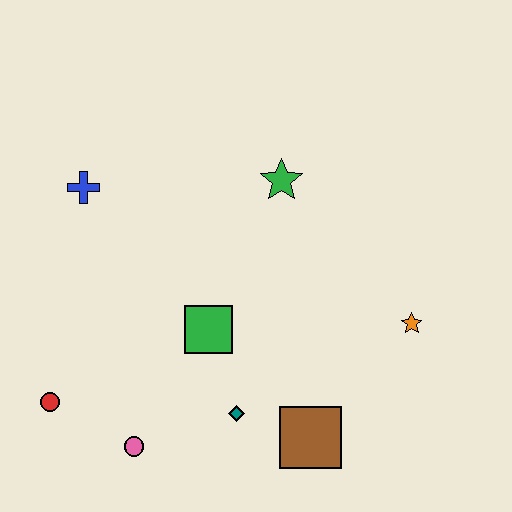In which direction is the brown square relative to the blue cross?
The brown square is below the blue cross.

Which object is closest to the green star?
The green square is closest to the green star.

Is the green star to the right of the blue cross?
Yes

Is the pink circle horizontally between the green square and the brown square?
No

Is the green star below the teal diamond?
No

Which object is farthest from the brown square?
The blue cross is farthest from the brown square.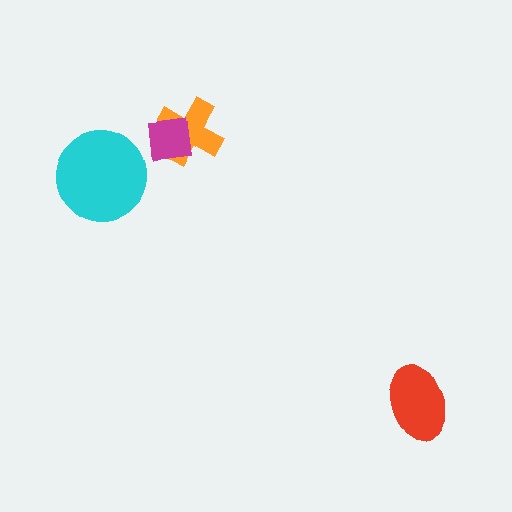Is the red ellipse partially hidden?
No, no other shape covers it.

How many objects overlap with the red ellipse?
0 objects overlap with the red ellipse.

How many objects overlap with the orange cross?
1 object overlaps with the orange cross.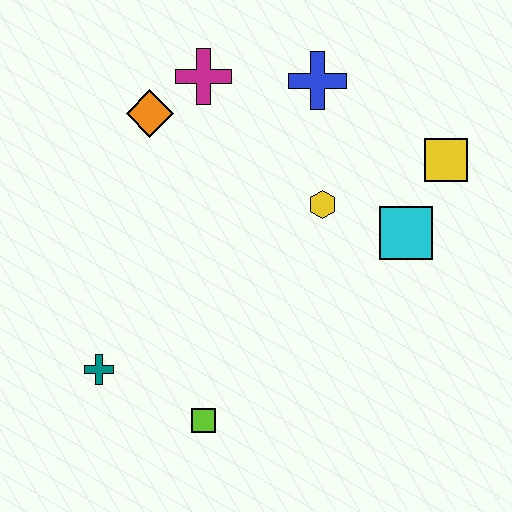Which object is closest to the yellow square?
The cyan square is closest to the yellow square.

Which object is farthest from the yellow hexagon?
The teal cross is farthest from the yellow hexagon.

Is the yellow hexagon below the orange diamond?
Yes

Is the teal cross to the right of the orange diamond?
No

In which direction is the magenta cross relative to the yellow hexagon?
The magenta cross is above the yellow hexagon.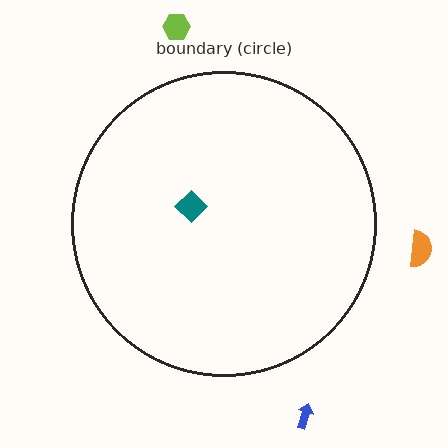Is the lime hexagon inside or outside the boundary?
Outside.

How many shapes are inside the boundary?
1 inside, 3 outside.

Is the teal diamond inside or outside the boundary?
Inside.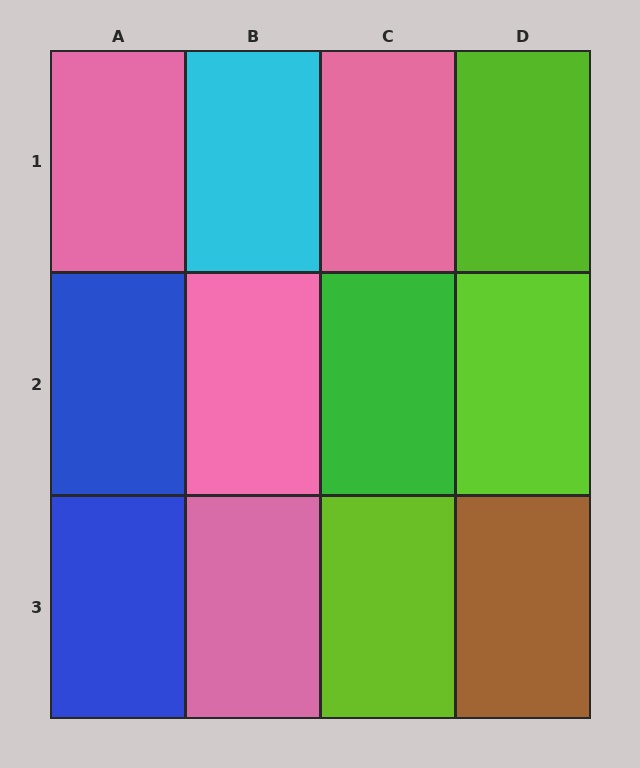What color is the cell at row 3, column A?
Blue.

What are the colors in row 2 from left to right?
Blue, pink, green, lime.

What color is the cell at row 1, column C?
Pink.